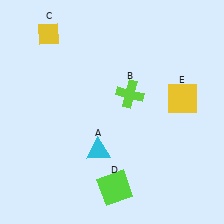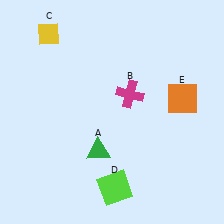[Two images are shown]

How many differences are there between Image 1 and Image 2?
There are 3 differences between the two images.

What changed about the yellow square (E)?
In Image 1, E is yellow. In Image 2, it changed to orange.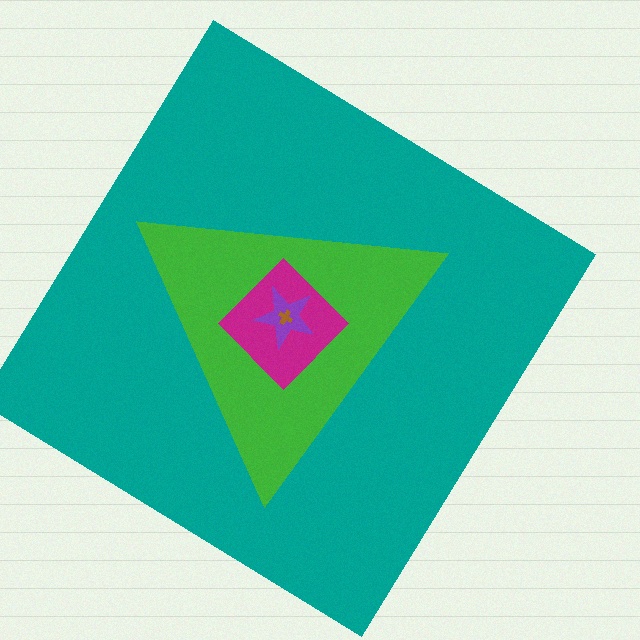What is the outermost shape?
The teal diamond.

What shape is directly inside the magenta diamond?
The purple star.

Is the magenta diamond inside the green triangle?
Yes.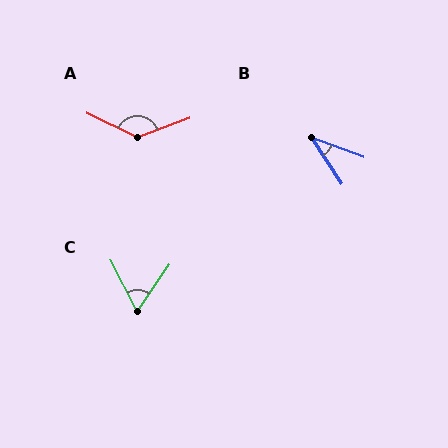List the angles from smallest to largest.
B (36°), C (62°), A (133°).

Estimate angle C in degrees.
Approximately 62 degrees.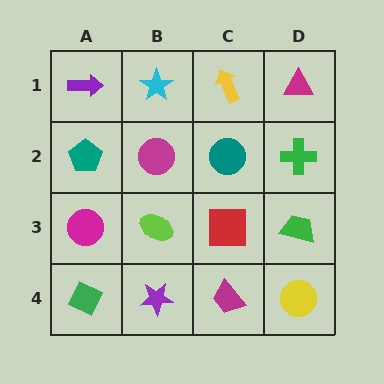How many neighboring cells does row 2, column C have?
4.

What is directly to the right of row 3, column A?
A lime ellipse.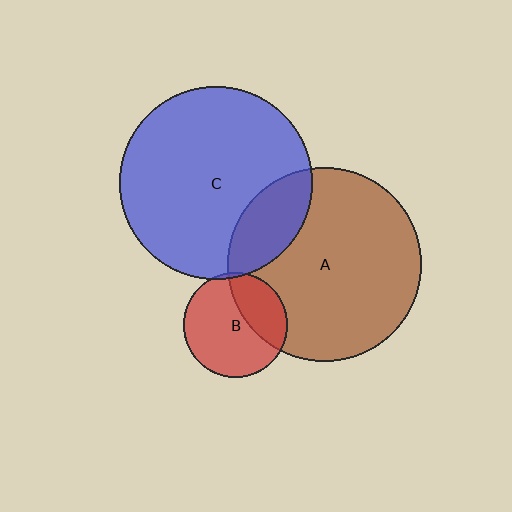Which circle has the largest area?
Circle A (brown).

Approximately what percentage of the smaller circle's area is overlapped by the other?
Approximately 5%.